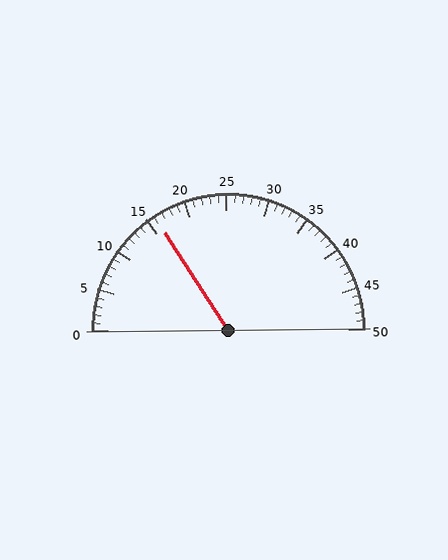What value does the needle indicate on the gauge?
The needle indicates approximately 16.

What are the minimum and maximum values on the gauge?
The gauge ranges from 0 to 50.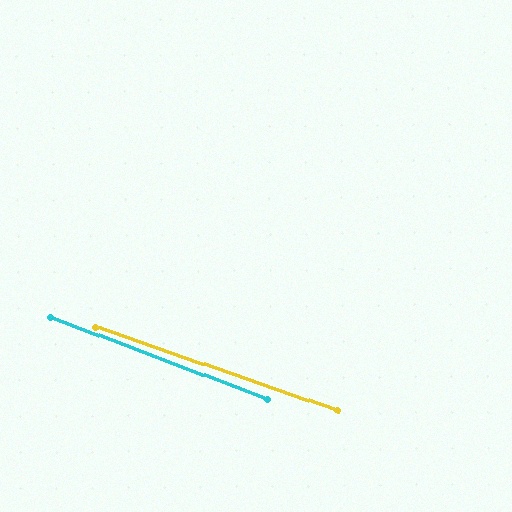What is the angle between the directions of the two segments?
Approximately 2 degrees.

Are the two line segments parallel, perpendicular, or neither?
Parallel — their directions differ by only 1.7°.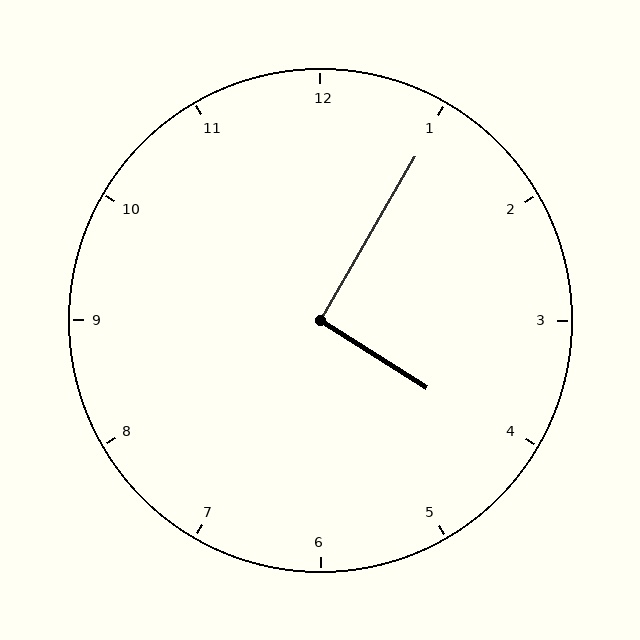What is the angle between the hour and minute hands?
Approximately 92 degrees.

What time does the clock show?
4:05.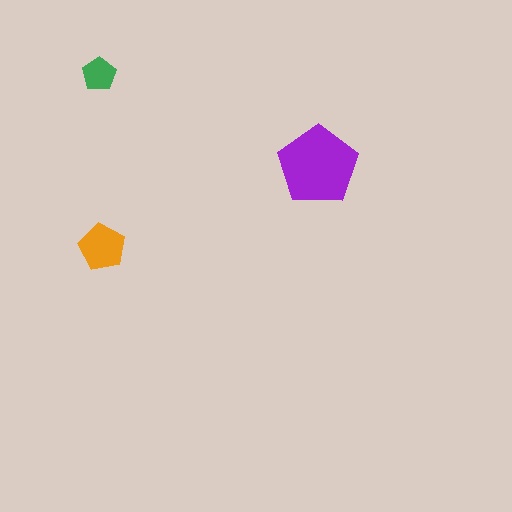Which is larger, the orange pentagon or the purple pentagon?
The purple one.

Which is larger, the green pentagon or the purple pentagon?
The purple one.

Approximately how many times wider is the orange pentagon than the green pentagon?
About 1.5 times wider.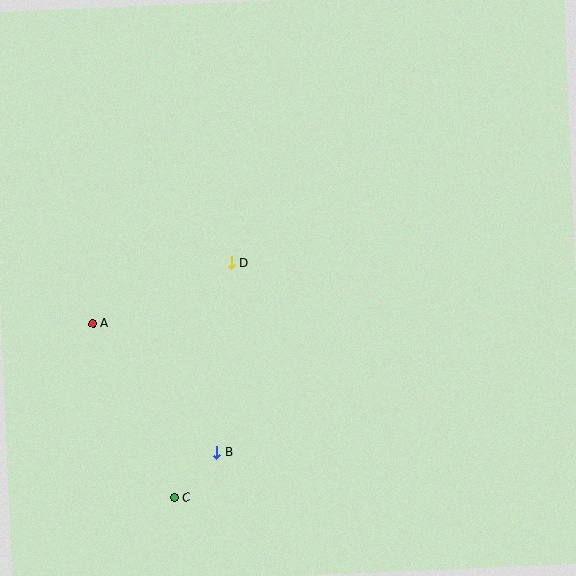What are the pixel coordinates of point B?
Point B is at (217, 452).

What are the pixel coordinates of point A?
Point A is at (93, 324).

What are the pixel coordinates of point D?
Point D is at (231, 263).